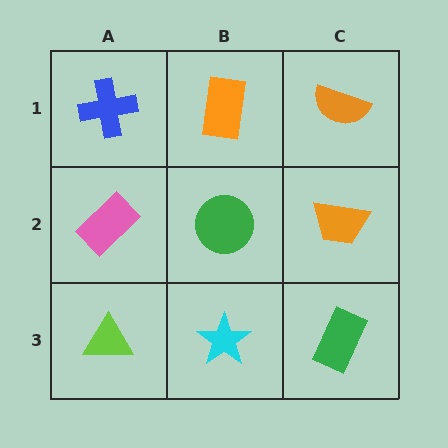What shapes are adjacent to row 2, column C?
An orange semicircle (row 1, column C), a green rectangle (row 3, column C), a green circle (row 2, column B).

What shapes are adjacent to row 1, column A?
A pink rectangle (row 2, column A), an orange rectangle (row 1, column B).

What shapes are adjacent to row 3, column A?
A pink rectangle (row 2, column A), a cyan star (row 3, column B).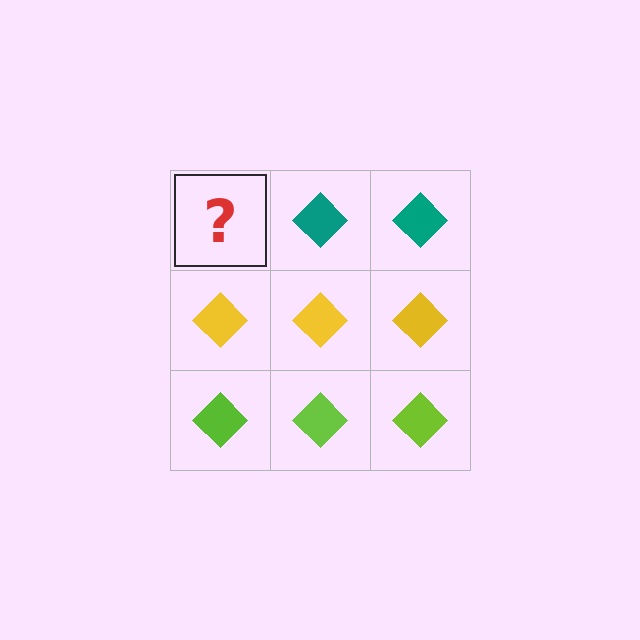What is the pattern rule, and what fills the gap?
The rule is that each row has a consistent color. The gap should be filled with a teal diamond.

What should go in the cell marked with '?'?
The missing cell should contain a teal diamond.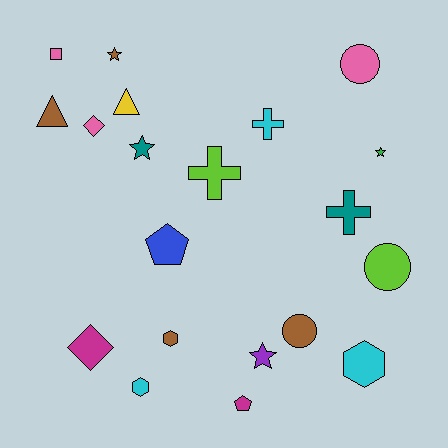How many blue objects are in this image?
There is 1 blue object.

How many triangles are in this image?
There are 2 triangles.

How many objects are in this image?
There are 20 objects.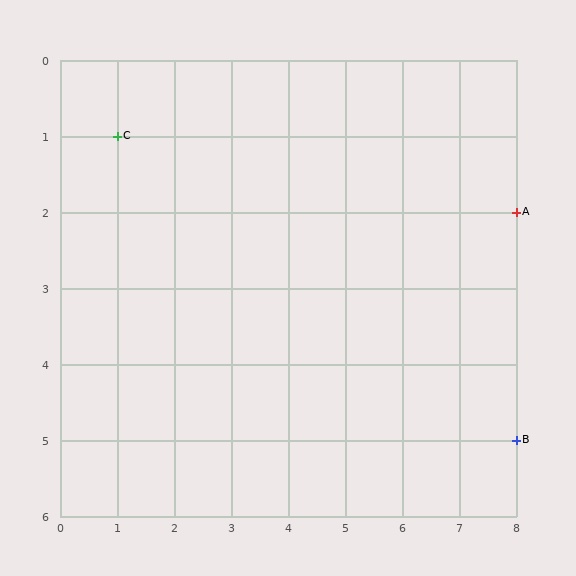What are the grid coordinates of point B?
Point B is at grid coordinates (8, 5).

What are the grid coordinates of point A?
Point A is at grid coordinates (8, 2).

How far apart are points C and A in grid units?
Points C and A are 7 columns and 1 row apart (about 7.1 grid units diagonally).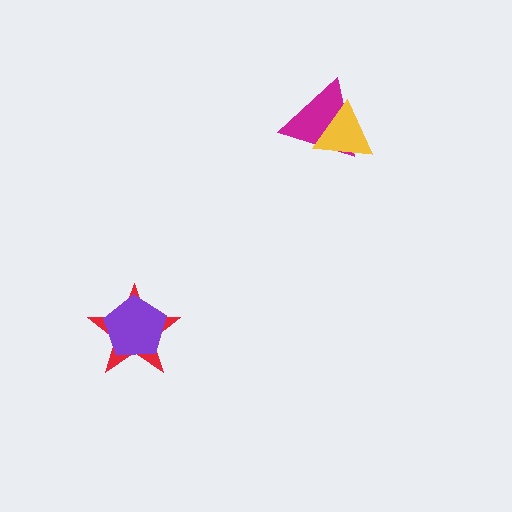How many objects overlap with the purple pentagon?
1 object overlaps with the purple pentagon.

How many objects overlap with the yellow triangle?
1 object overlaps with the yellow triangle.